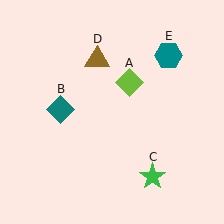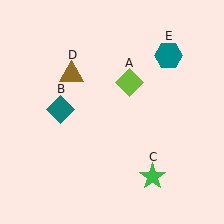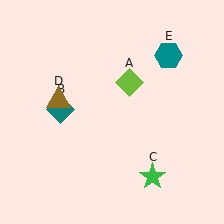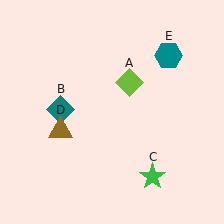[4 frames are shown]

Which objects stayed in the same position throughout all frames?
Lime diamond (object A) and teal diamond (object B) and green star (object C) and teal hexagon (object E) remained stationary.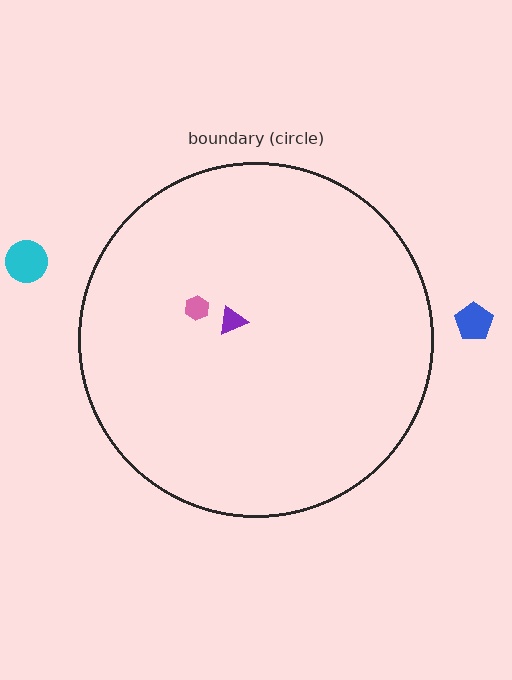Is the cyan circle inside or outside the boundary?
Outside.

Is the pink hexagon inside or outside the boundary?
Inside.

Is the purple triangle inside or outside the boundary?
Inside.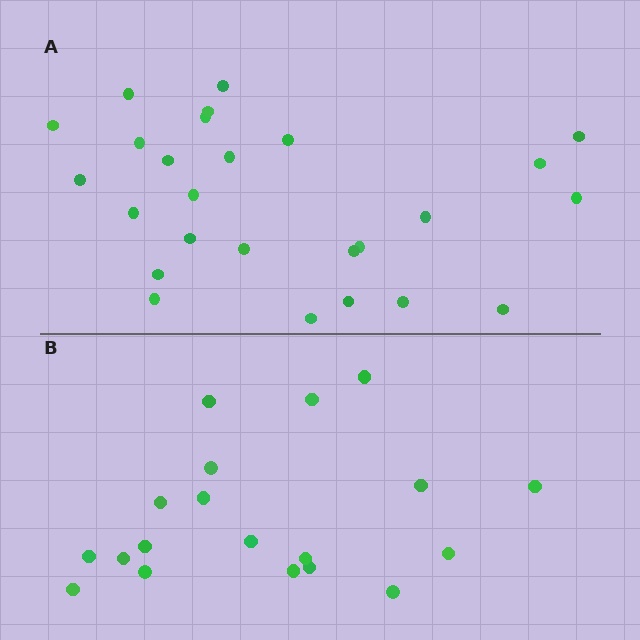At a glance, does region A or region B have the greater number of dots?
Region A (the top region) has more dots.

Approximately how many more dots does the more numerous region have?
Region A has roughly 8 or so more dots than region B.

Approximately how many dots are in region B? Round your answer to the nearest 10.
About 20 dots. (The exact count is 19, which rounds to 20.)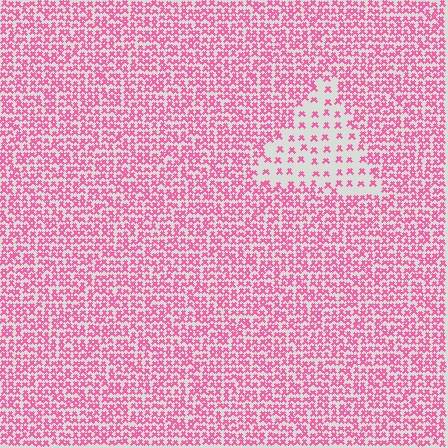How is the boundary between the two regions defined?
The boundary is defined by a change in element density (approximately 2.7x ratio). All elements are the same color, size, and shape.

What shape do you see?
I see a triangle.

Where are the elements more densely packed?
The elements are more densely packed outside the triangle boundary.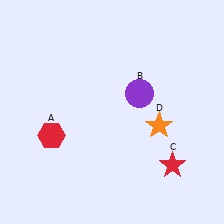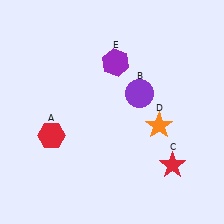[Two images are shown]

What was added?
A purple hexagon (E) was added in Image 2.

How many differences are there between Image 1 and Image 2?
There is 1 difference between the two images.